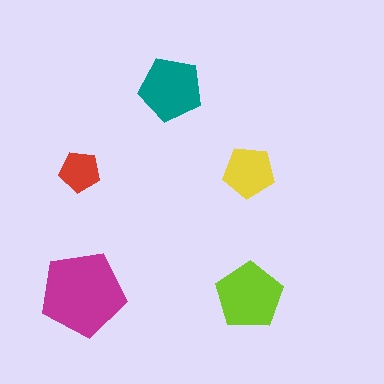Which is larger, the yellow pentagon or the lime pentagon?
The lime one.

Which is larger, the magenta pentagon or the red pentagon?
The magenta one.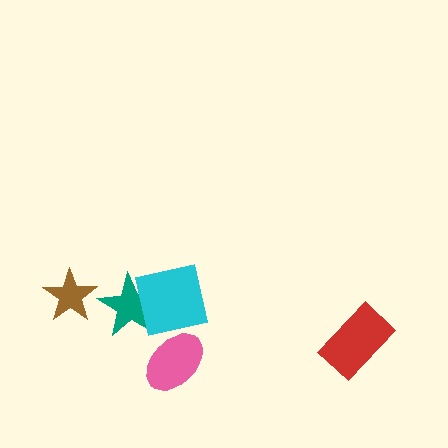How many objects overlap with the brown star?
0 objects overlap with the brown star.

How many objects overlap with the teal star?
1 object overlaps with the teal star.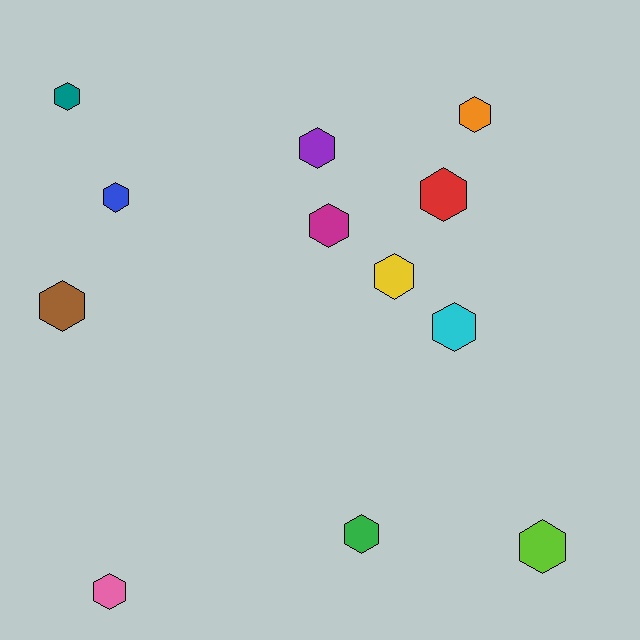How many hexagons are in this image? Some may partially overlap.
There are 12 hexagons.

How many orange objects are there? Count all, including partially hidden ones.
There is 1 orange object.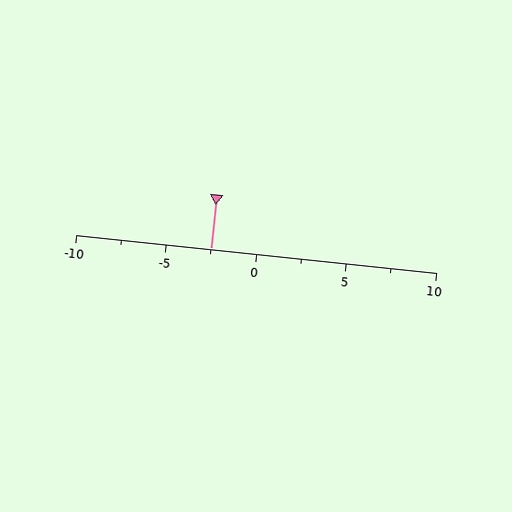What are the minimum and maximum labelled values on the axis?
The axis runs from -10 to 10.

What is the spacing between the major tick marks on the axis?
The major ticks are spaced 5 apart.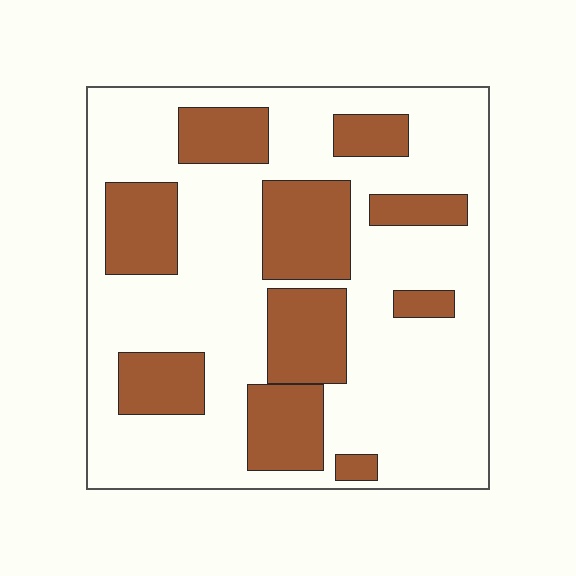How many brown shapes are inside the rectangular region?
10.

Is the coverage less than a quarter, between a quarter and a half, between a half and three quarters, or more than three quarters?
Between a quarter and a half.